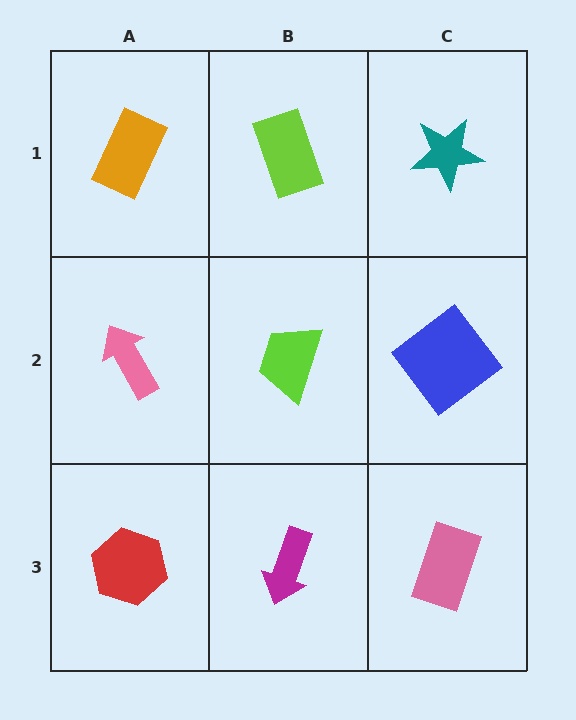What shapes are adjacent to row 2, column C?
A teal star (row 1, column C), a pink rectangle (row 3, column C), a lime trapezoid (row 2, column B).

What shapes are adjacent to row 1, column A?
A pink arrow (row 2, column A), a lime rectangle (row 1, column B).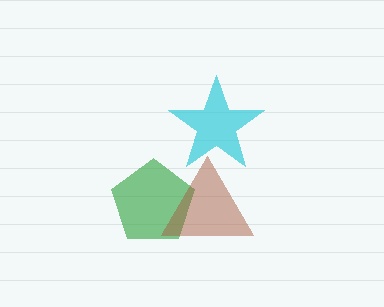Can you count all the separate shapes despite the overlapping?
Yes, there are 3 separate shapes.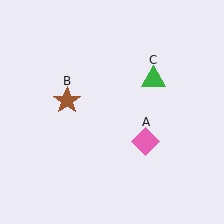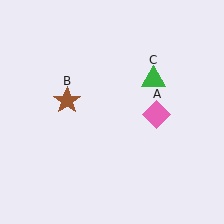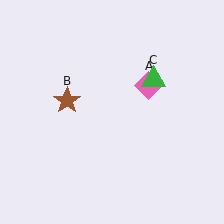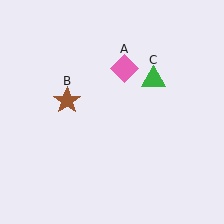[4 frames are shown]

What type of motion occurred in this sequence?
The pink diamond (object A) rotated counterclockwise around the center of the scene.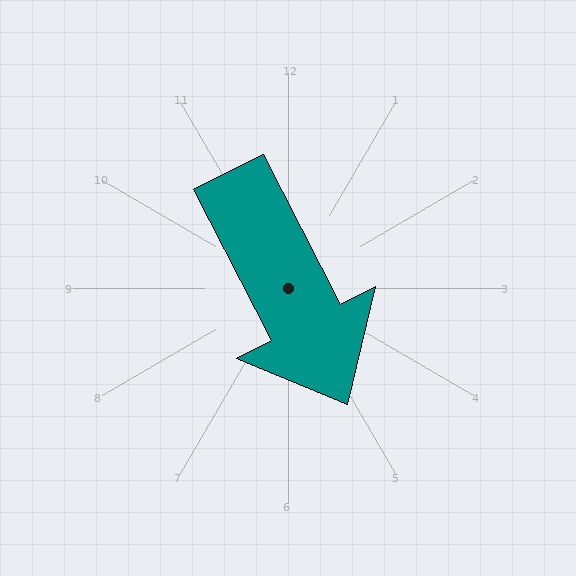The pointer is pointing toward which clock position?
Roughly 5 o'clock.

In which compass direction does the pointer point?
Southeast.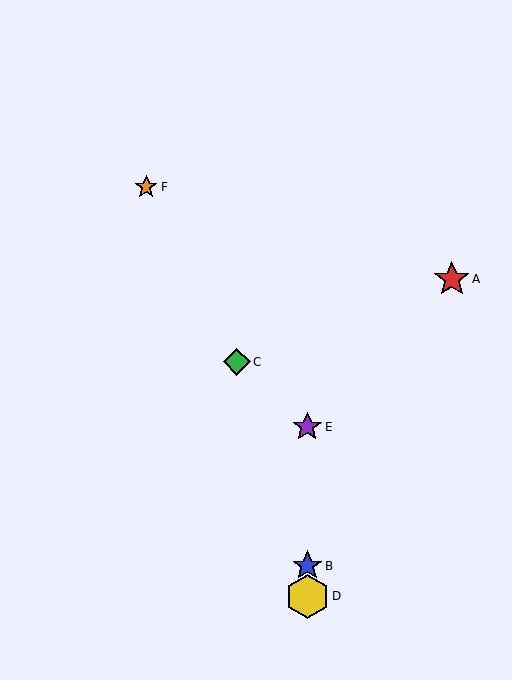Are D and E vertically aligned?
Yes, both are at x≈307.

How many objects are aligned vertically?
3 objects (B, D, E) are aligned vertically.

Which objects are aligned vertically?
Objects B, D, E are aligned vertically.